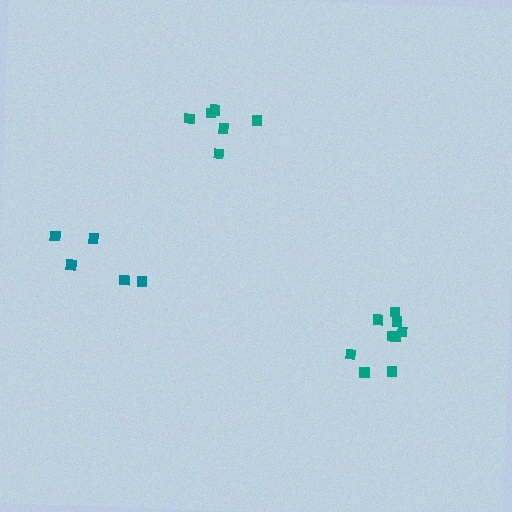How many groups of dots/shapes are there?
There are 3 groups.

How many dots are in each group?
Group 1: 9 dots, Group 2: 6 dots, Group 3: 5 dots (20 total).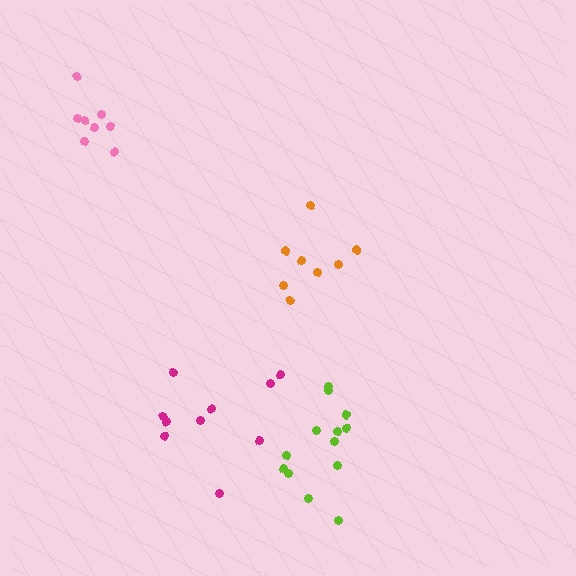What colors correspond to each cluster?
The clusters are colored: lime, orange, pink, magenta.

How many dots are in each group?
Group 1: 13 dots, Group 2: 8 dots, Group 3: 8 dots, Group 4: 10 dots (39 total).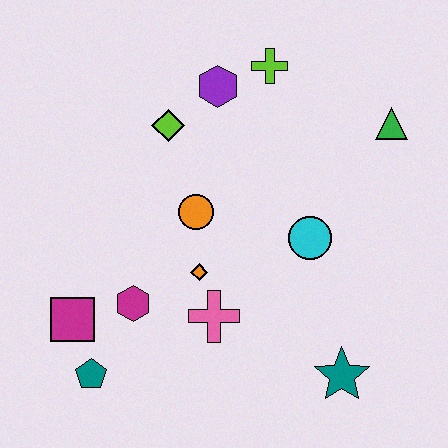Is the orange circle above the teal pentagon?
Yes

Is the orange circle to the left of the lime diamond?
No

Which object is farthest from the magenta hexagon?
The green triangle is farthest from the magenta hexagon.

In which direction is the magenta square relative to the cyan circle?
The magenta square is to the left of the cyan circle.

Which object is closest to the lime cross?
The purple hexagon is closest to the lime cross.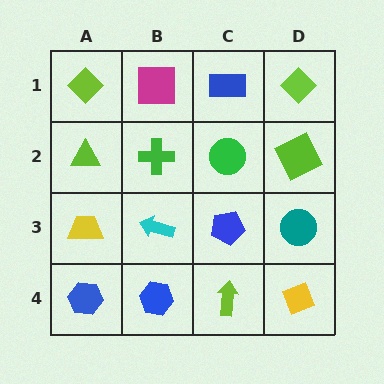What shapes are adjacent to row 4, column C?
A blue pentagon (row 3, column C), a blue hexagon (row 4, column B), a yellow diamond (row 4, column D).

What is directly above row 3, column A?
A lime triangle.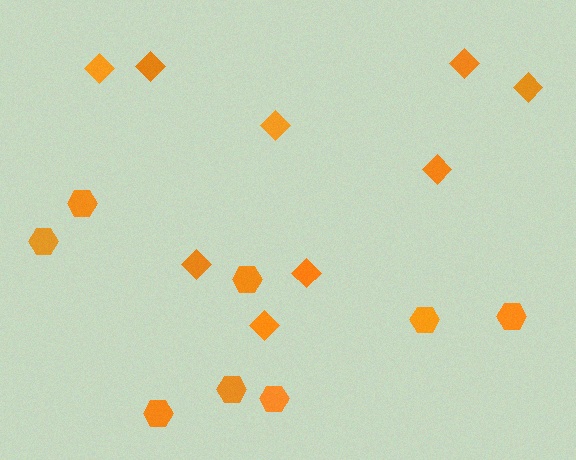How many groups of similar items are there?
There are 2 groups: one group of diamonds (9) and one group of hexagons (8).